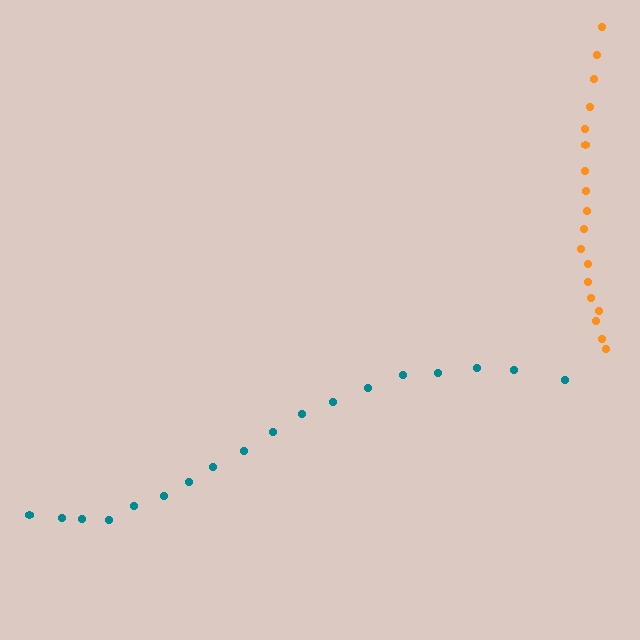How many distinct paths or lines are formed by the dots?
There are 2 distinct paths.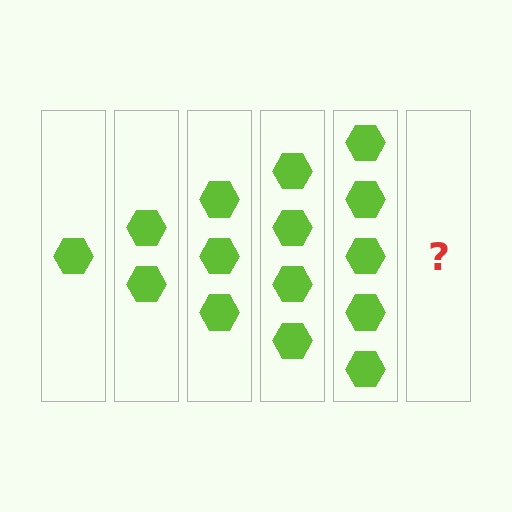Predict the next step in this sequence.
The next step is 6 hexagons.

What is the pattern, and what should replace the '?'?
The pattern is that each step adds one more hexagon. The '?' should be 6 hexagons.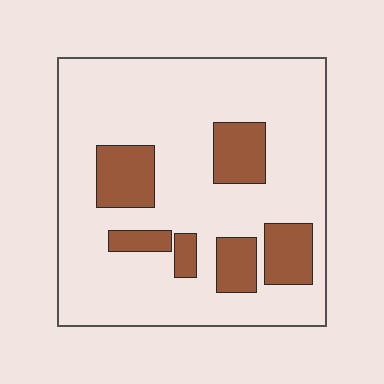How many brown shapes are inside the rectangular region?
6.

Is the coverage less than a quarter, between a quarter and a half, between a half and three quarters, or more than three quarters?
Less than a quarter.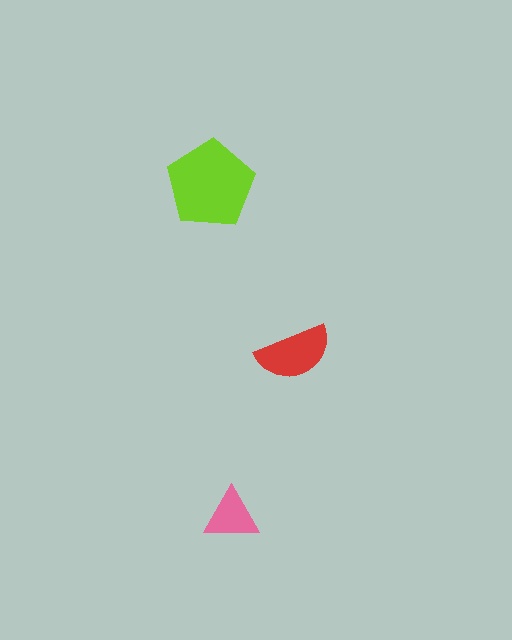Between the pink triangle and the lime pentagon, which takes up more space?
The lime pentagon.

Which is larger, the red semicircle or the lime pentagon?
The lime pentagon.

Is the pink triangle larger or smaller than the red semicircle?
Smaller.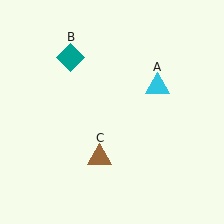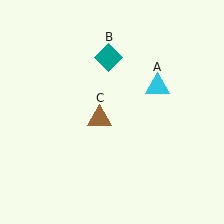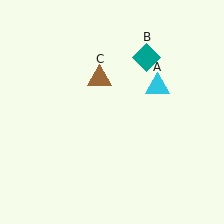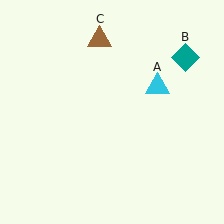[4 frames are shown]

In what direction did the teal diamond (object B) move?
The teal diamond (object B) moved right.